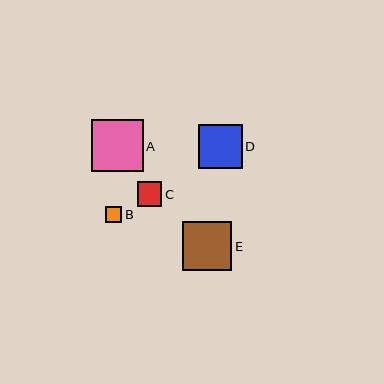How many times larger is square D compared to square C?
Square D is approximately 1.8 times the size of square C.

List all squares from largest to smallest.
From largest to smallest: A, E, D, C, B.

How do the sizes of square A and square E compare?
Square A and square E are approximately the same size.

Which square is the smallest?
Square B is the smallest with a size of approximately 17 pixels.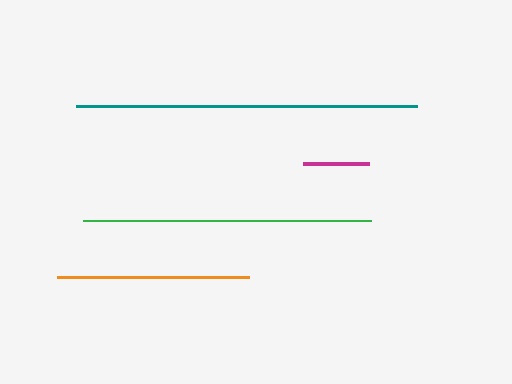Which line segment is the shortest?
The magenta line is the shortest at approximately 65 pixels.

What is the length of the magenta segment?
The magenta segment is approximately 65 pixels long.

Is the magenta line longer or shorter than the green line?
The green line is longer than the magenta line.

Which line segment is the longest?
The teal line is the longest at approximately 341 pixels.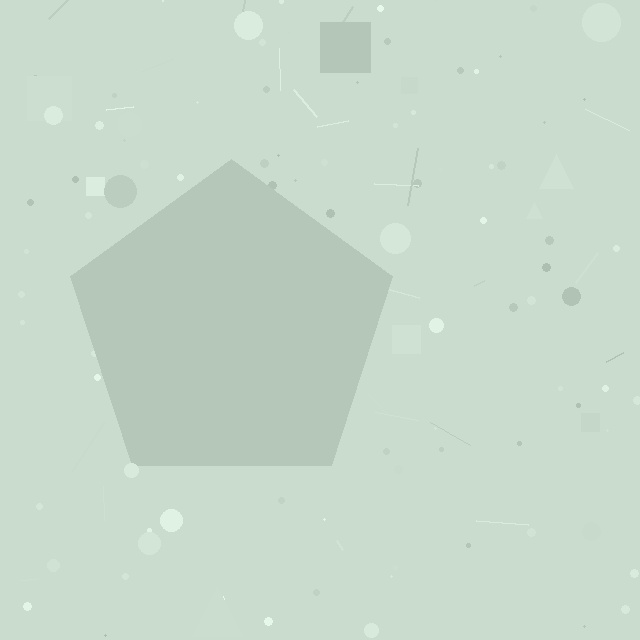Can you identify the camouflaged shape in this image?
The camouflaged shape is a pentagon.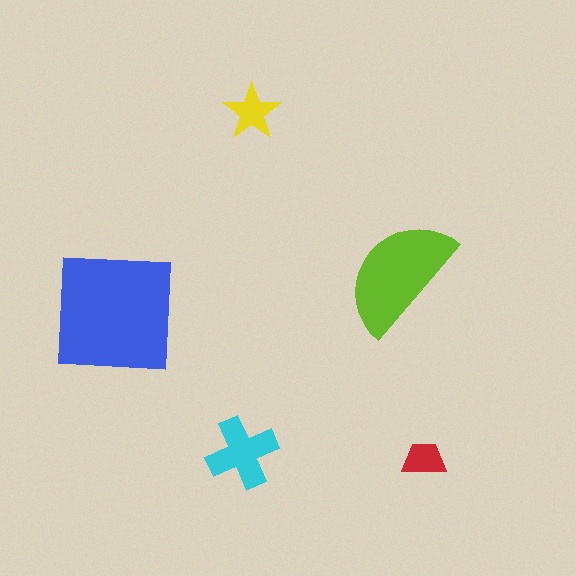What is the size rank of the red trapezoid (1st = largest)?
5th.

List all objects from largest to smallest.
The blue square, the lime semicircle, the cyan cross, the yellow star, the red trapezoid.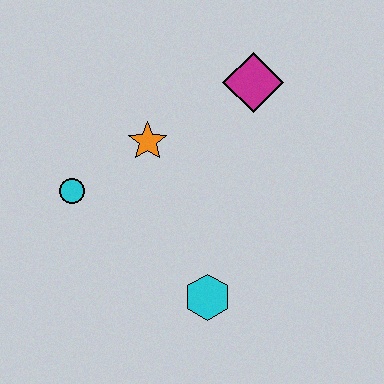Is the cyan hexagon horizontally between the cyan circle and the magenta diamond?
Yes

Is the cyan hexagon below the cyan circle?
Yes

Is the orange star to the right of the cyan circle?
Yes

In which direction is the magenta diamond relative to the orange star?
The magenta diamond is to the right of the orange star.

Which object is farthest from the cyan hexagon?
The magenta diamond is farthest from the cyan hexagon.